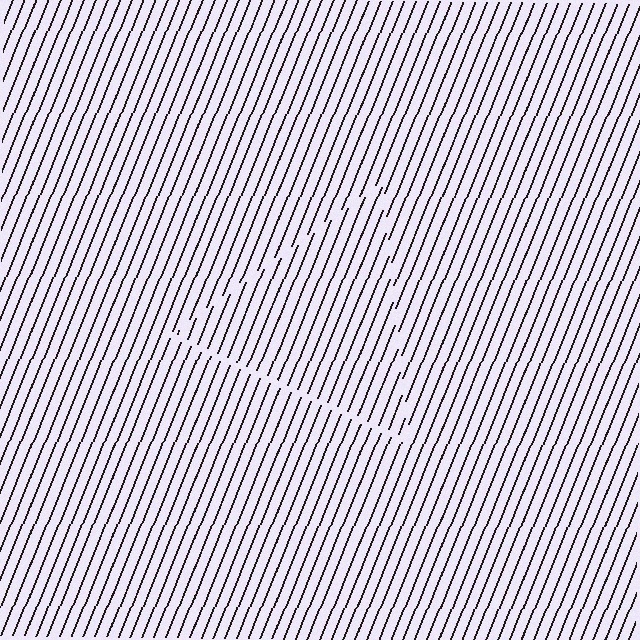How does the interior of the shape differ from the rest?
The interior of the shape contains the same grating, shifted by half a period — the contour is defined by the phase discontinuity where line-ends from the inner and outer gratings abut.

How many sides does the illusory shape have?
3 sides — the line-ends trace a triangle.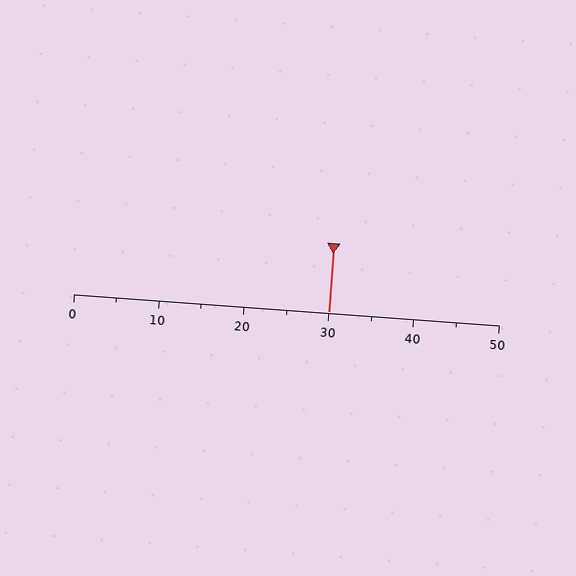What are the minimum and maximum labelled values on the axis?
The axis runs from 0 to 50.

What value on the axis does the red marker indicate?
The marker indicates approximately 30.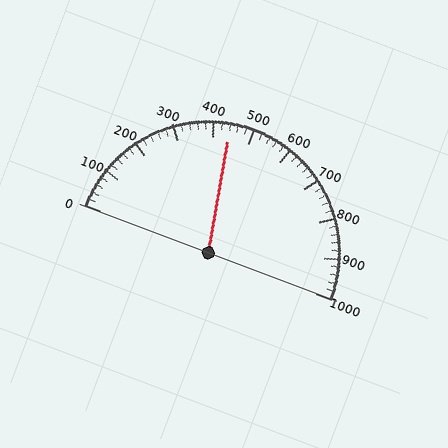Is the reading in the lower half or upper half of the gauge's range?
The reading is in the lower half of the range (0 to 1000).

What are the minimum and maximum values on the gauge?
The gauge ranges from 0 to 1000.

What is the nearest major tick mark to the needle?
The nearest major tick mark is 400.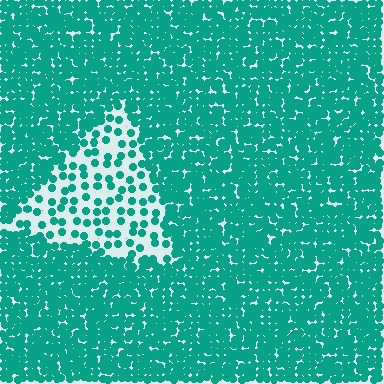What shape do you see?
I see a triangle.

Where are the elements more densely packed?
The elements are more densely packed outside the triangle boundary.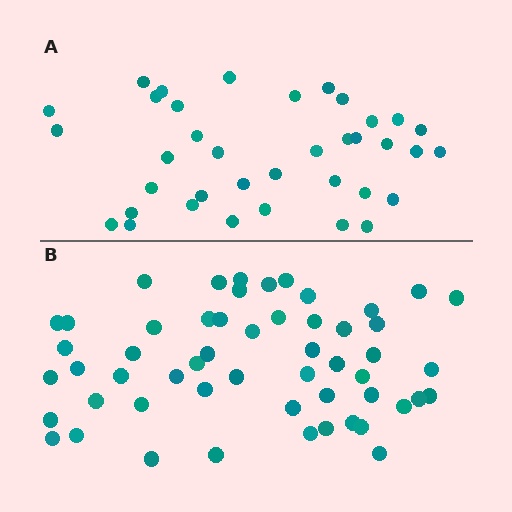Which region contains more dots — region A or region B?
Region B (the bottom region) has more dots.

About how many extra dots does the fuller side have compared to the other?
Region B has approximately 15 more dots than region A.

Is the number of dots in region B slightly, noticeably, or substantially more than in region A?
Region B has substantially more. The ratio is roughly 1.5 to 1.